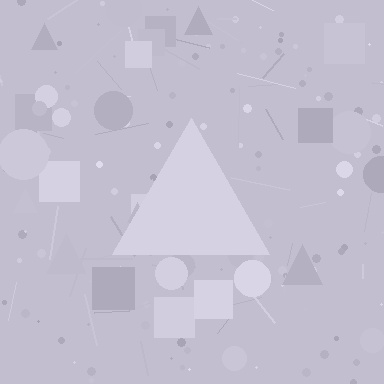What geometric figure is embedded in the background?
A triangle is embedded in the background.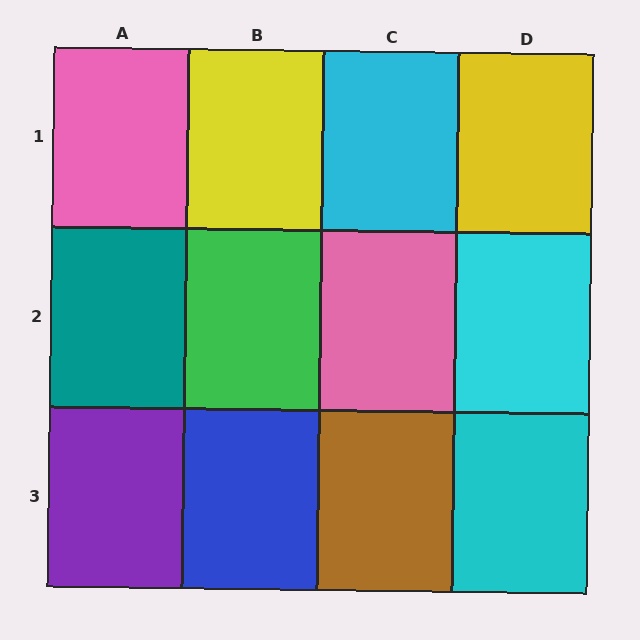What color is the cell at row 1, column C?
Cyan.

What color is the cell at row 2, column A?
Teal.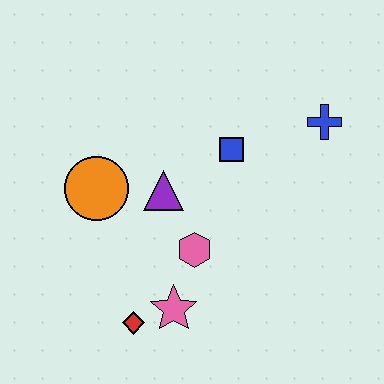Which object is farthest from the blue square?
The red diamond is farthest from the blue square.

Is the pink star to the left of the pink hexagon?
Yes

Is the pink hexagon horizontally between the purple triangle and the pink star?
No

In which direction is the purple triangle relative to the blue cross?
The purple triangle is to the left of the blue cross.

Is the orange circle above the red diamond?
Yes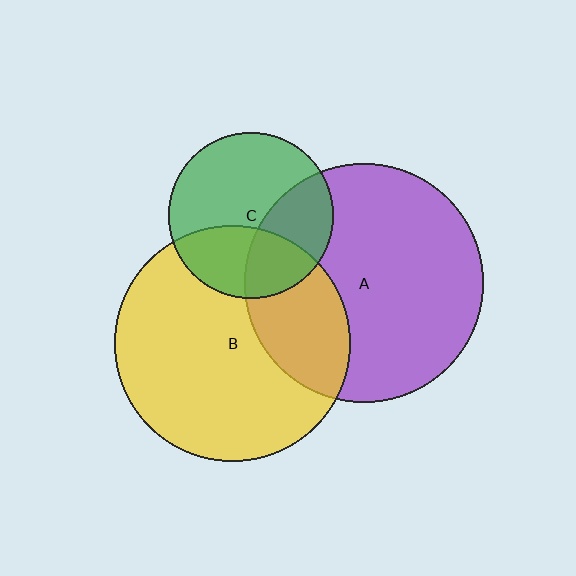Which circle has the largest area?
Circle A (purple).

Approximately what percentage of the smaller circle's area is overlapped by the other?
Approximately 35%.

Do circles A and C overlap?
Yes.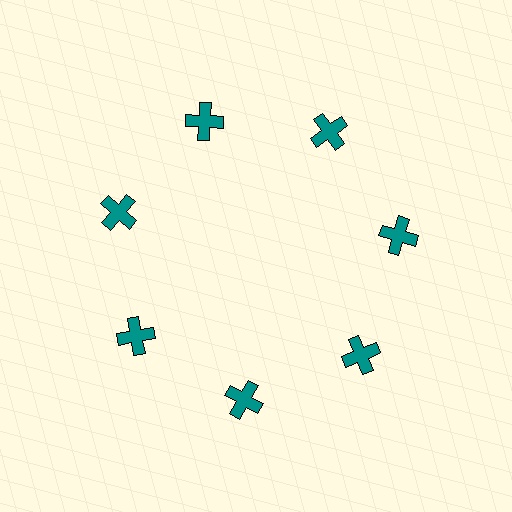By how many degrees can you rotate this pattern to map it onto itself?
The pattern maps onto itself every 51 degrees of rotation.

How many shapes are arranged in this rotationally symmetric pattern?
There are 7 shapes, arranged in 7 groups of 1.